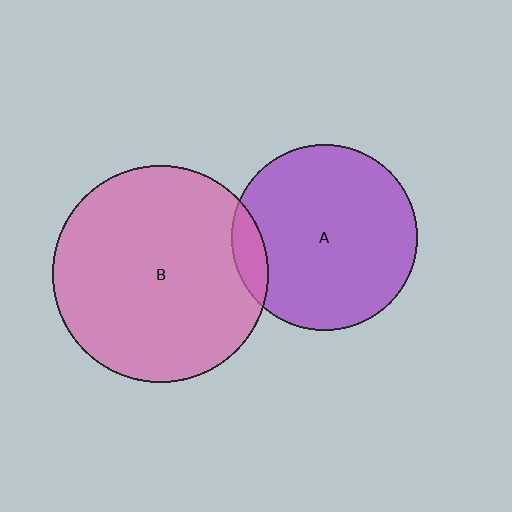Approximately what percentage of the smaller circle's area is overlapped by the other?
Approximately 10%.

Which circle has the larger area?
Circle B (pink).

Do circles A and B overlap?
Yes.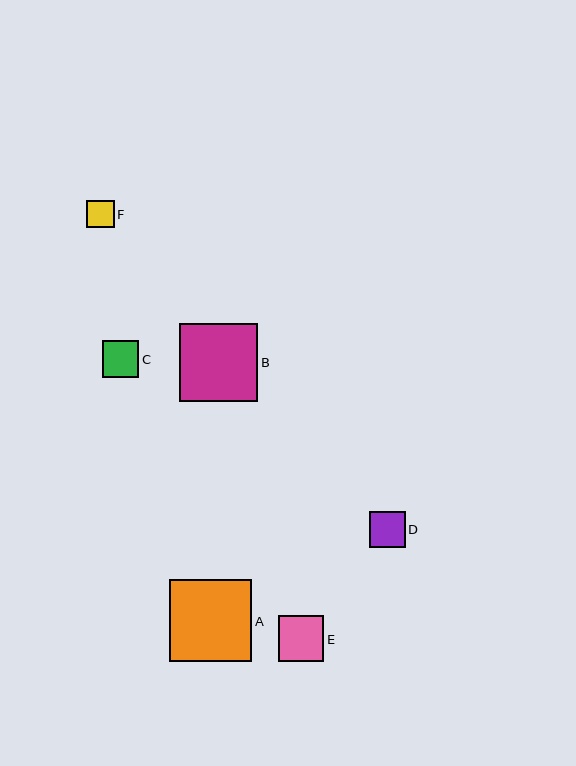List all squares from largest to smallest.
From largest to smallest: A, B, E, C, D, F.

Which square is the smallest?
Square F is the smallest with a size of approximately 27 pixels.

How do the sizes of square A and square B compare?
Square A and square B are approximately the same size.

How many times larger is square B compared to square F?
Square B is approximately 2.8 times the size of square F.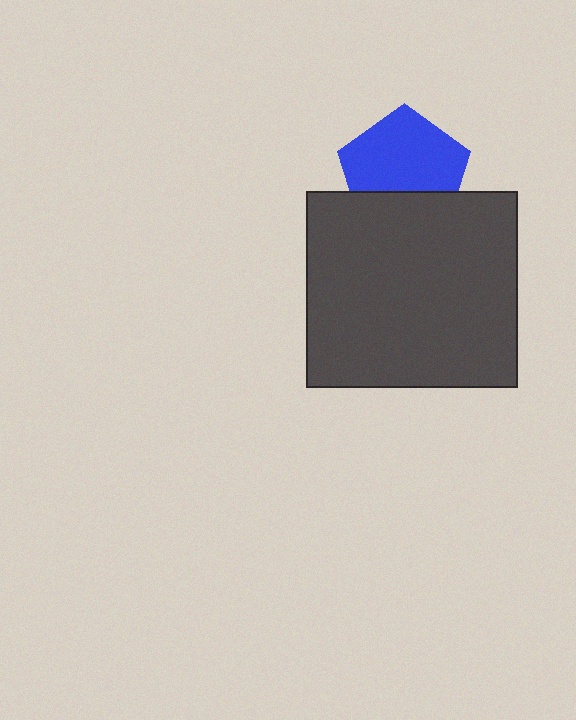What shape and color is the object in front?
The object in front is a dark gray rectangle.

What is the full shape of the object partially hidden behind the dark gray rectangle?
The partially hidden object is a blue pentagon.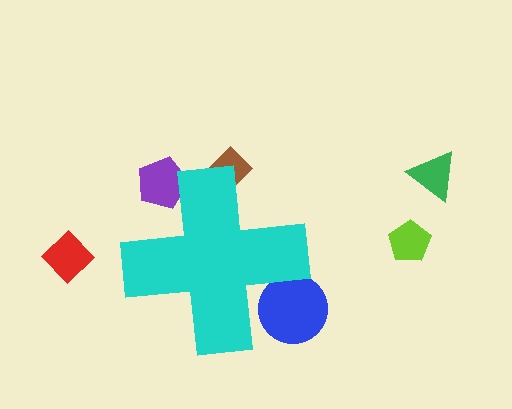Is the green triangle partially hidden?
No, the green triangle is fully visible.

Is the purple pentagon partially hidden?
Yes, the purple pentagon is partially hidden behind the cyan cross.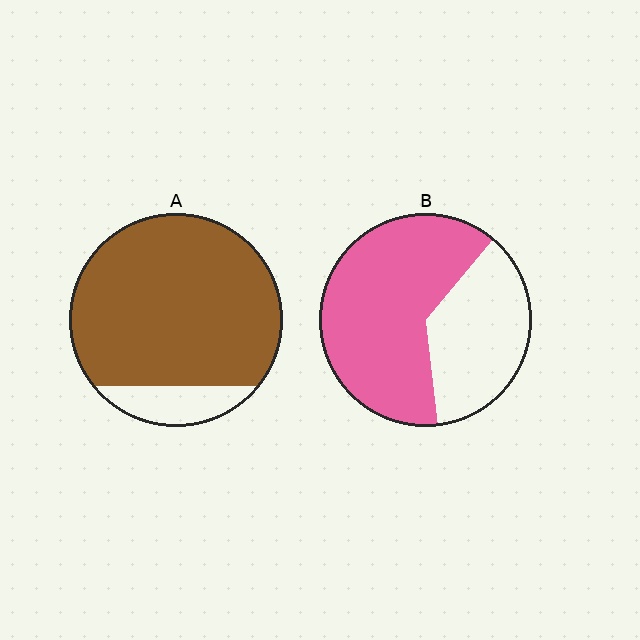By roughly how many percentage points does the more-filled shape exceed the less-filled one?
By roughly 25 percentage points (A over B).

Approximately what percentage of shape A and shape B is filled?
A is approximately 85% and B is approximately 65%.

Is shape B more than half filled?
Yes.